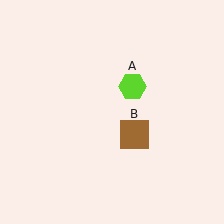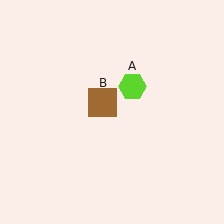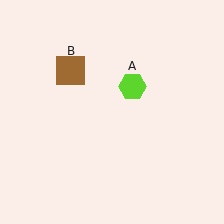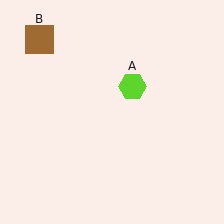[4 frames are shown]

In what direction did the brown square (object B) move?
The brown square (object B) moved up and to the left.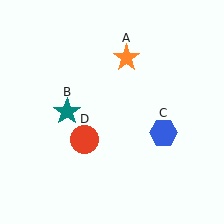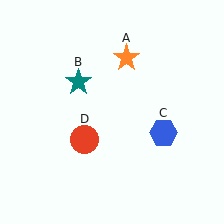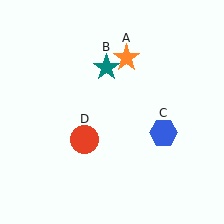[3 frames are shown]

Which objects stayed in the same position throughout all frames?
Orange star (object A) and blue hexagon (object C) and red circle (object D) remained stationary.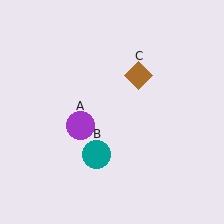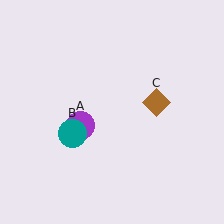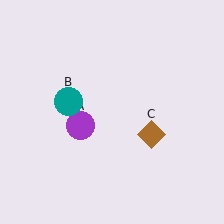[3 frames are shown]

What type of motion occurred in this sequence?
The teal circle (object B), brown diamond (object C) rotated clockwise around the center of the scene.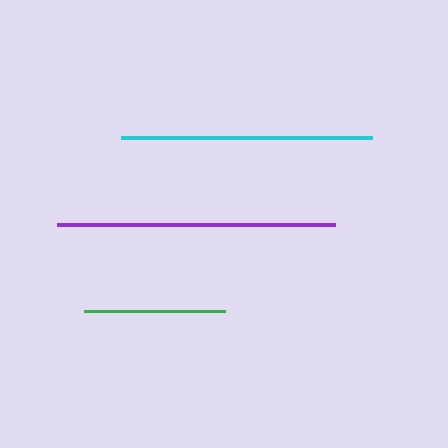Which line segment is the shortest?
The green line is the shortest at approximately 141 pixels.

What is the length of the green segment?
The green segment is approximately 141 pixels long.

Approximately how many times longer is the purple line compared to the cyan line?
The purple line is approximately 1.1 times the length of the cyan line.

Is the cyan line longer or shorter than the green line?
The cyan line is longer than the green line.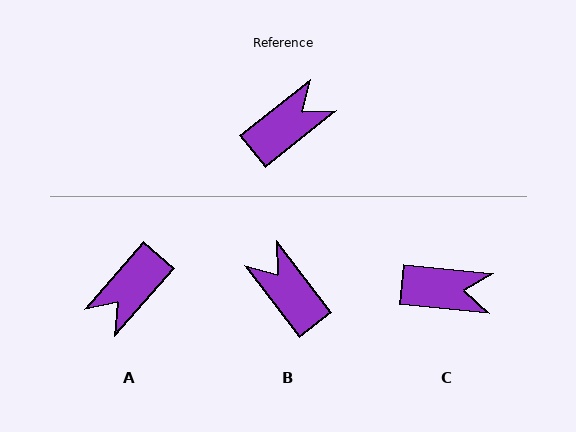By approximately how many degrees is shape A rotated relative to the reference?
Approximately 170 degrees clockwise.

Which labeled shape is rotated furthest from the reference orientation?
A, about 170 degrees away.